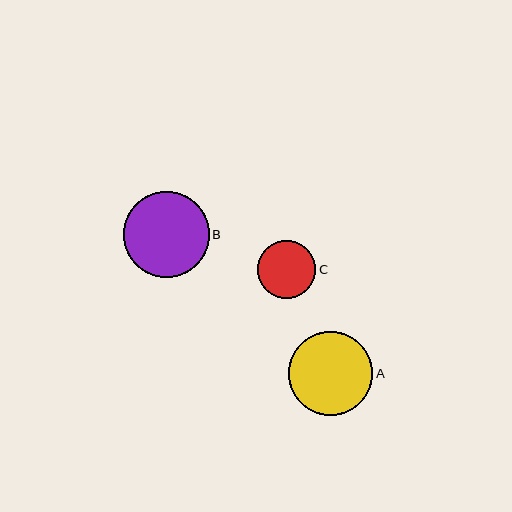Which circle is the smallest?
Circle C is the smallest with a size of approximately 58 pixels.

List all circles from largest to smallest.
From largest to smallest: B, A, C.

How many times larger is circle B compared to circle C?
Circle B is approximately 1.5 times the size of circle C.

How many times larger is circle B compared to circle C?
Circle B is approximately 1.5 times the size of circle C.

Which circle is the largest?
Circle B is the largest with a size of approximately 86 pixels.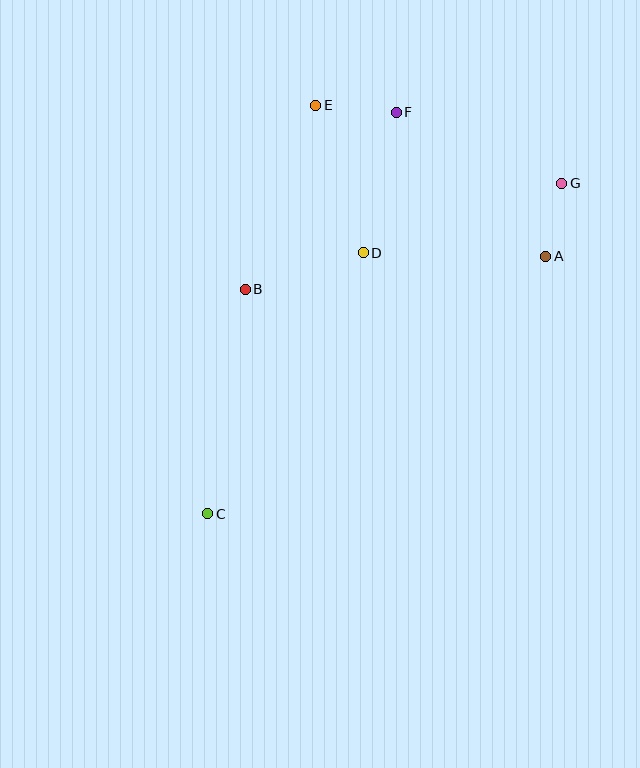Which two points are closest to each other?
Points A and G are closest to each other.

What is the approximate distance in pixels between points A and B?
The distance between A and B is approximately 302 pixels.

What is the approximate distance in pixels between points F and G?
The distance between F and G is approximately 180 pixels.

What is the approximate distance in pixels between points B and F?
The distance between B and F is approximately 232 pixels.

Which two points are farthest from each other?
Points C and G are farthest from each other.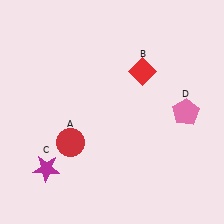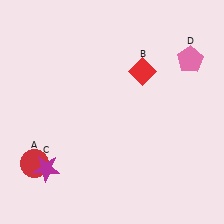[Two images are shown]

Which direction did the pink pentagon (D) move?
The pink pentagon (D) moved up.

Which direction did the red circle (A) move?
The red circle (A) moved left.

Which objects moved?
The objects that moved are: the red circle (A), the pink pentagon (D).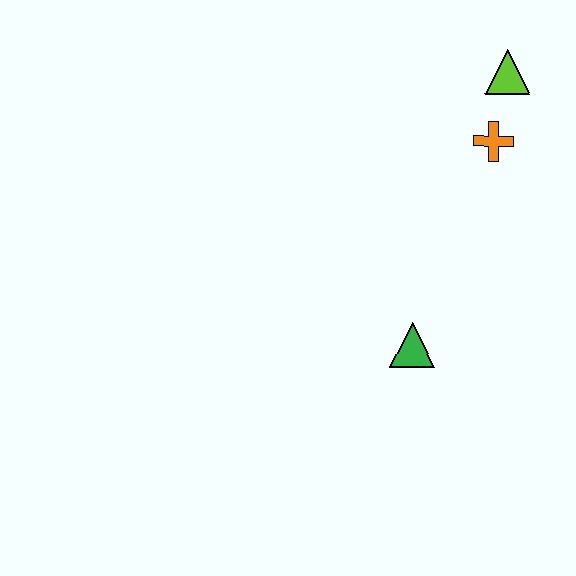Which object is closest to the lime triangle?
The orange cross is closest to the lime triangle.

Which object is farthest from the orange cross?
The green triangle is farthest from the orange cross.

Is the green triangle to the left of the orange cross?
Yes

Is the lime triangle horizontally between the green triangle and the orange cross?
No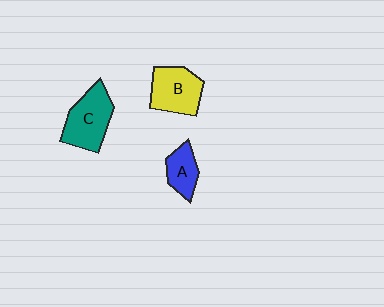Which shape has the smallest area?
Shape A (blue).